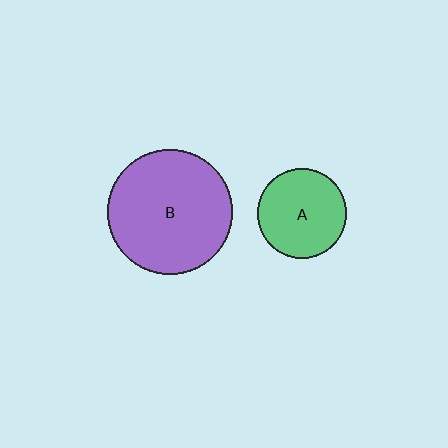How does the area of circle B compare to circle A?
Approximately 1.9 times.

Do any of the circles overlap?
No, none of the circles overlap.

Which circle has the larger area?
Circle B (purple).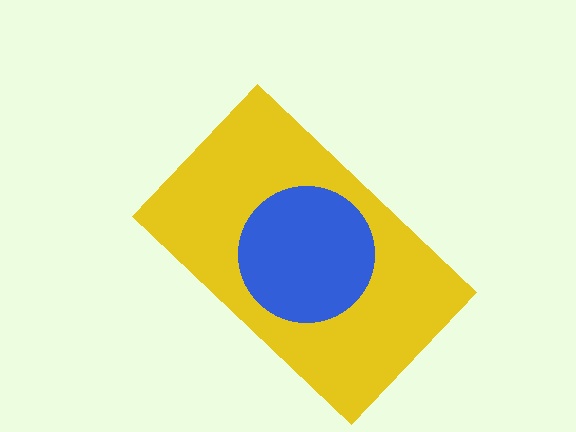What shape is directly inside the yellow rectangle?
The blue circle.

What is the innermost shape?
The blue circle.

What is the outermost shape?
The yellow rectangle.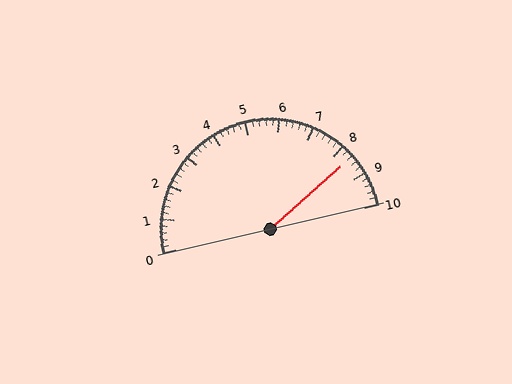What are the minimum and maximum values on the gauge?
The gauge ranges from 0 to 10.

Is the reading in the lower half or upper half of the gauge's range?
The reading is in the upper half of the range (0 to 10).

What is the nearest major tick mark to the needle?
The nearest major tick mark is 8.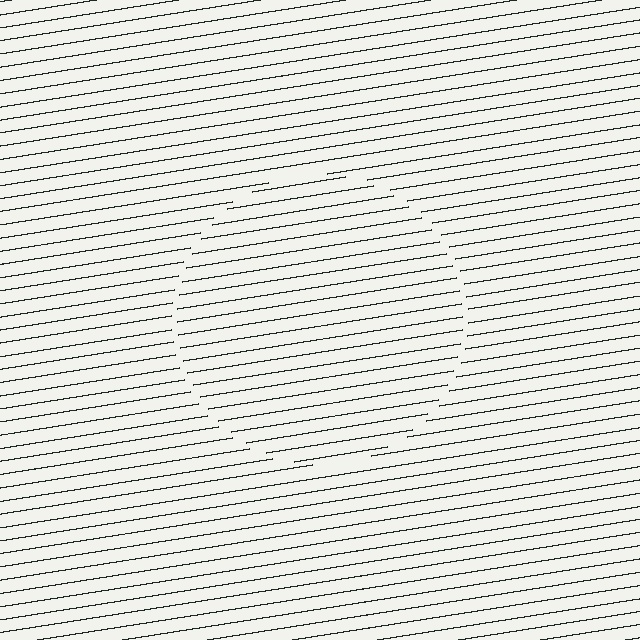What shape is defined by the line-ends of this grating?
An illusory circle. The interior of the shape contains the same grating, shifted by half a period — the contour is defined by the phase discontinuity where line-ends from the inner and outer gratings abut.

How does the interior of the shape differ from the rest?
The interior of the shape contains the same grating, shifted by half a period — the contour is defined by the phase discontinuity where line-ends from the inner and outer gratings abut.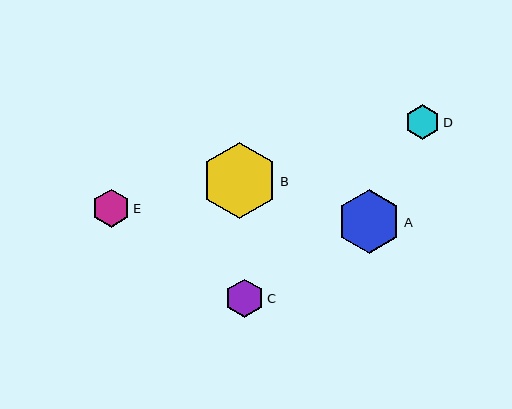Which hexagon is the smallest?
Hexagon D is the smallest with a size of approximately 35 pixels.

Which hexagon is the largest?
Hexagon B is the largest with a size of approximately 76 pixels.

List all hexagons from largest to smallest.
From largest to smallest: B, A, C, E, D.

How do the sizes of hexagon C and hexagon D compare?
Hexagon C and hexagon D are approximately the same size.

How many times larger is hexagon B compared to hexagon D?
Hexagon B is approximately 2.2 times the size of hexagon D.